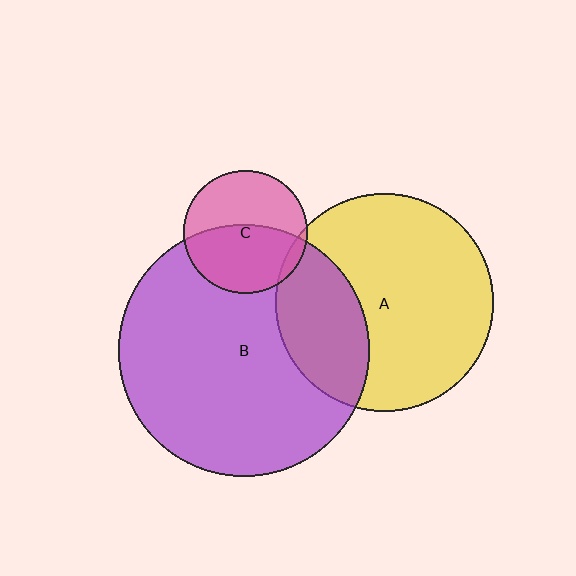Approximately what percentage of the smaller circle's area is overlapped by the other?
Approximately 50%.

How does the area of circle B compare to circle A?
Approximately 1.3 times.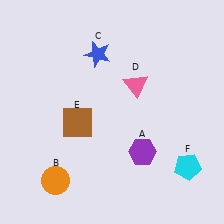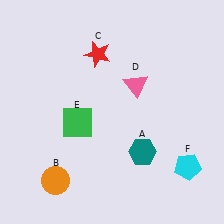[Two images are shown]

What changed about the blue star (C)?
In Image 1, C is blue. In Image 2, it changed to red.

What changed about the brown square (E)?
In Image 1, E is brown. In Image 2, it changed to green.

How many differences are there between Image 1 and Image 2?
There are 3 differences between the two images.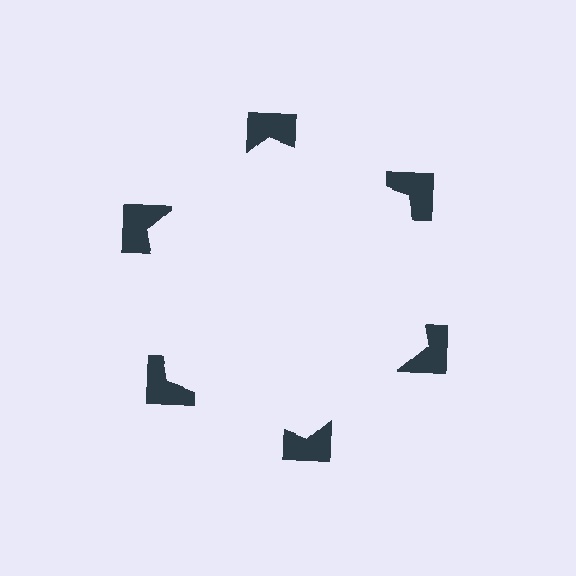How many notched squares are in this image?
There are 6 — one at each vertex of the illusory hexagon.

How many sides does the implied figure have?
6 sides.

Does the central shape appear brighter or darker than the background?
It typically appears slightly brighter than the background, even though no actual brightness change is drawn.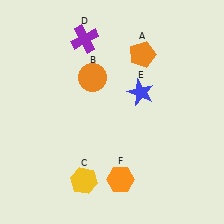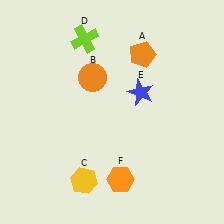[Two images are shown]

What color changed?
The cross (D) changed from purple in Image 1 to lime in Image 2.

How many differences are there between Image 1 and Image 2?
There is 1 difference between the two images.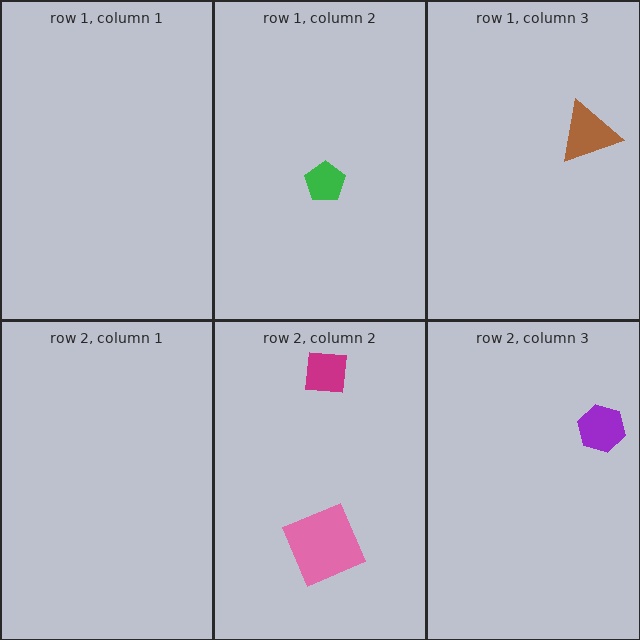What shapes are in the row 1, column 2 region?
The green pentagon.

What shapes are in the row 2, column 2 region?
The magenta square, the pink square.